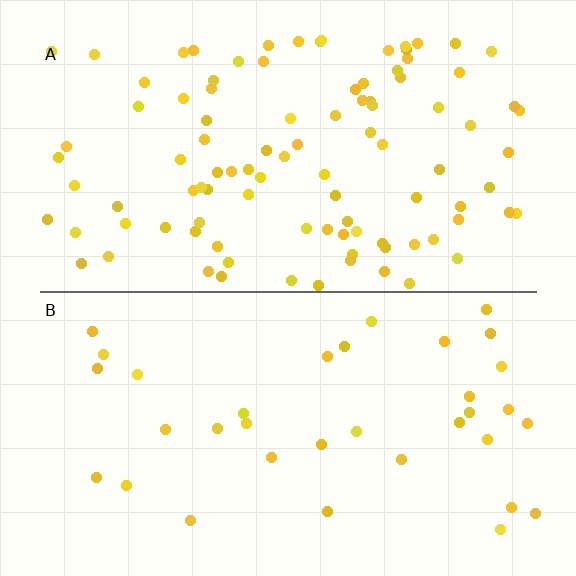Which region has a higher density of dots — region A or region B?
A (the top).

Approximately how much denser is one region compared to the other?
Approximately 2.9× — region A over region B.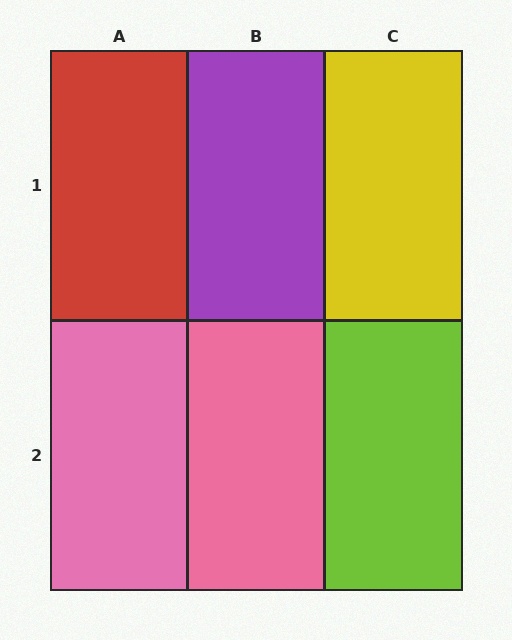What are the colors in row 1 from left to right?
Red, purple, yellow.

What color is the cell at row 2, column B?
Pink.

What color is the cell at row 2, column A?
Pink.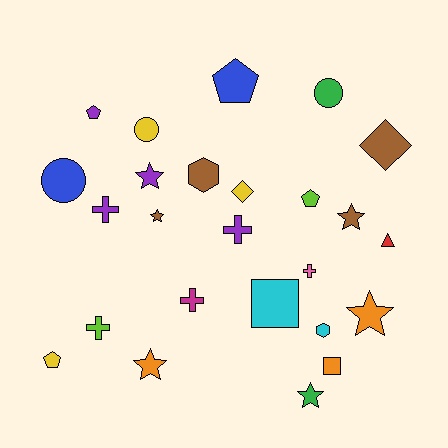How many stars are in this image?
There are 6 stars.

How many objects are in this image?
There are 25 objects.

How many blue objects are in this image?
There are 2 blue objects.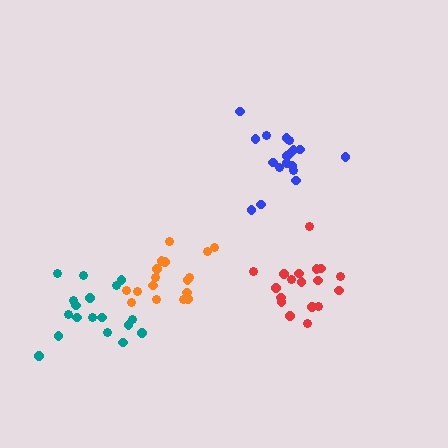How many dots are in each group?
Group 1: 18 dots, Group 2: 18 dots, Group 3: 18 dots, Group 4: 17 dots (71 total).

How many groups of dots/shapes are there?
There are 4 groups.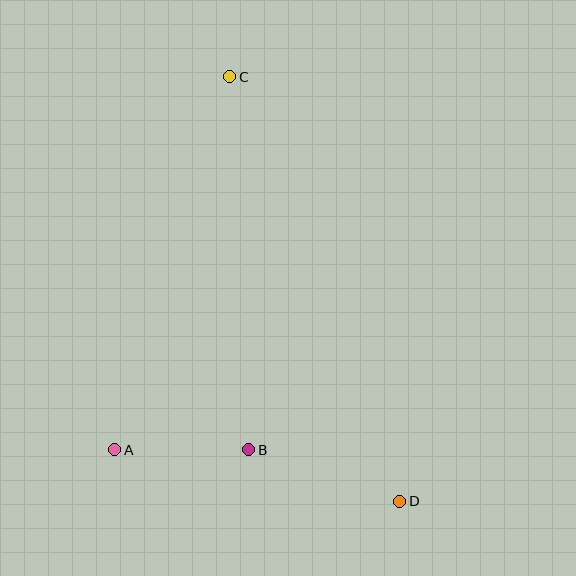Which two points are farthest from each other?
Points C and D are farthest from each other.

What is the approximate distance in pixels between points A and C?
The distance between A and C is approximately 390 pixels.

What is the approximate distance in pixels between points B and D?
The distance between B and D is approximately 160 pixels.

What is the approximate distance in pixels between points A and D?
The distance between A and D is approximately 290 pixels.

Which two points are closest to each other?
Points A and B are closest to each other.